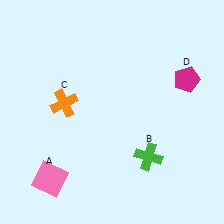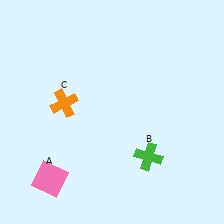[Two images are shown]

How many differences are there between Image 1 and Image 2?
There is 1 difference between the two images.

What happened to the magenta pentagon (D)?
The magenta pentagon (D) was removed in Image 2. It was in the top-right area of Image 1.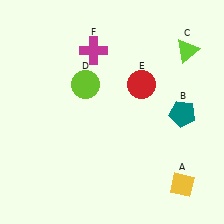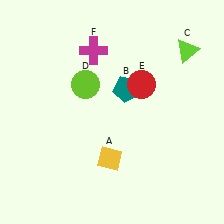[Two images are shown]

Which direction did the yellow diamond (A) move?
The yellow diamond (A) moved left.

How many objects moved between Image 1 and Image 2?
2 objects moved between the two images.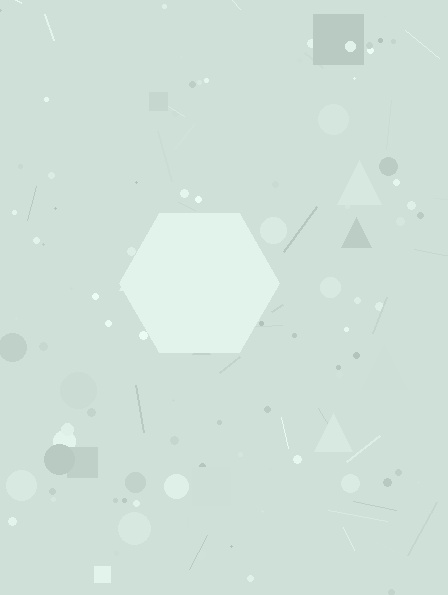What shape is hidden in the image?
A hexagon is hidden in the image.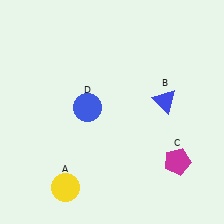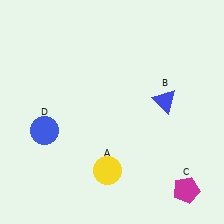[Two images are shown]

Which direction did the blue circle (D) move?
The blue circle (D) moved left.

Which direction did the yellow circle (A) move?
The yellow circle (A) moved right.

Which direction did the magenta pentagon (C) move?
The magenta pentagon (C) moved down.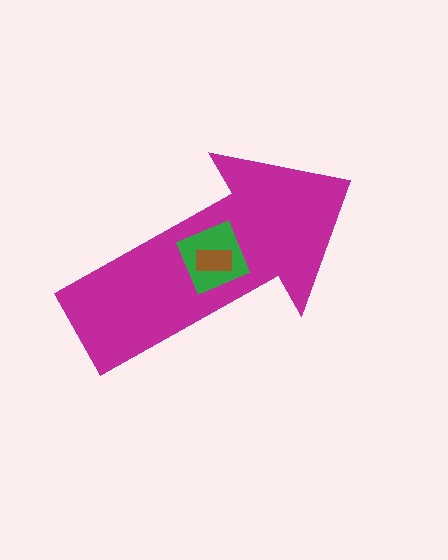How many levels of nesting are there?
3.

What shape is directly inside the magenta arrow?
The green square.